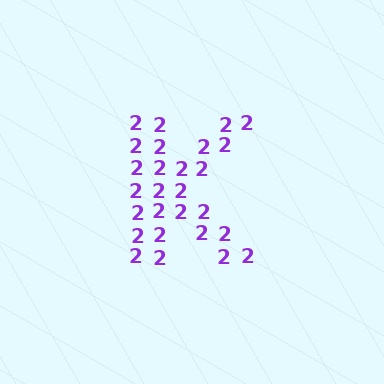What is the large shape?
The large shape is the letter K.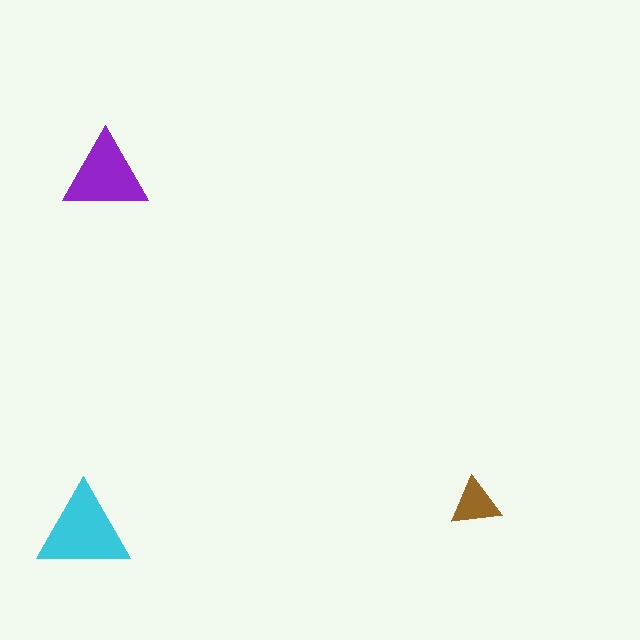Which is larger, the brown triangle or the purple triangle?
The purple one.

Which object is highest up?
The purple triangle is topmost.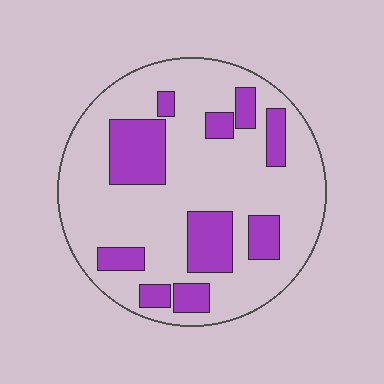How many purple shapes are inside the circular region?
10.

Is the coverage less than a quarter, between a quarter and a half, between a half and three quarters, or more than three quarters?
Between a quarter and a half.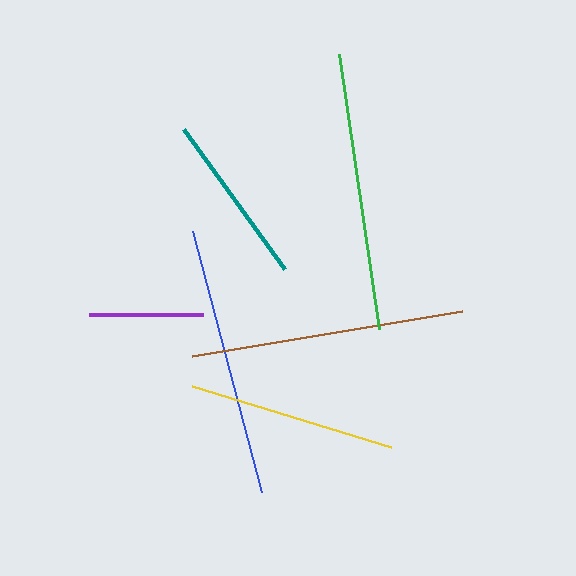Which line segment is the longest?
The green line is the longest at approximately 278 pixels.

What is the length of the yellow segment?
The yellow segment is approximately 208 pixels long.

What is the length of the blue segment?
The blue segment is approximately 270 pixels long.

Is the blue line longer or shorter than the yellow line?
The blue line is longer than the yellow line.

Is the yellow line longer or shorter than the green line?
The green line is longer than the yellow line.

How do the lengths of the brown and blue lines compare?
The brown and blue lines are approximately the same length.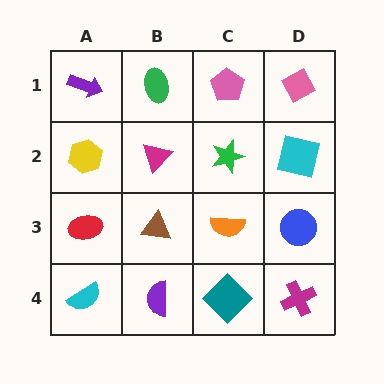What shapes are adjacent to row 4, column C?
An orange semicircle (row 3, column C), a purple semicircle (row 4, column B), a magenta cross (row 4, column D).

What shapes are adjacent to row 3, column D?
A cyan square (row 2, column D), a magenta cross (row 4, column D), an orange semicircle (row 3, column C).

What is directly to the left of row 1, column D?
A pink pentagon.